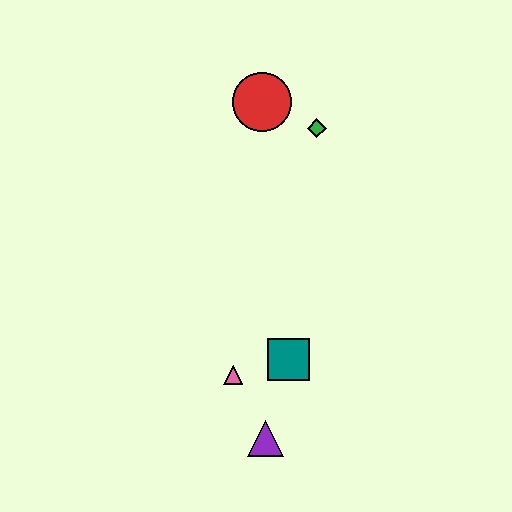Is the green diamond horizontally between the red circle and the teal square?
No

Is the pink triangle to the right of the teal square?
No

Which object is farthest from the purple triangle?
The red circle is farthest from the purple triangle.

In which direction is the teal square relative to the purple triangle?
The teal square is above the purple triangle.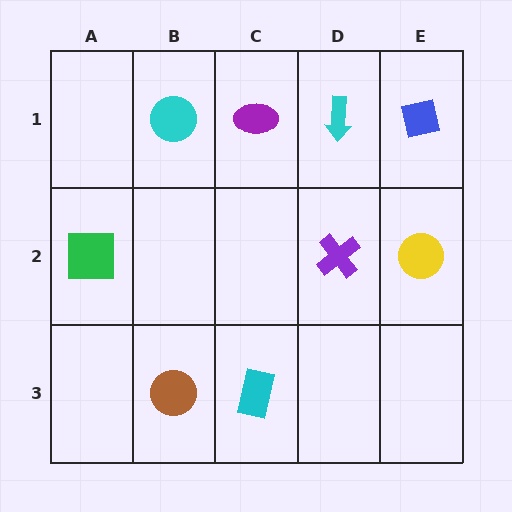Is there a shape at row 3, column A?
No, that cell is empty.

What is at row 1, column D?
A cyan arrow.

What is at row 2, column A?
A green square.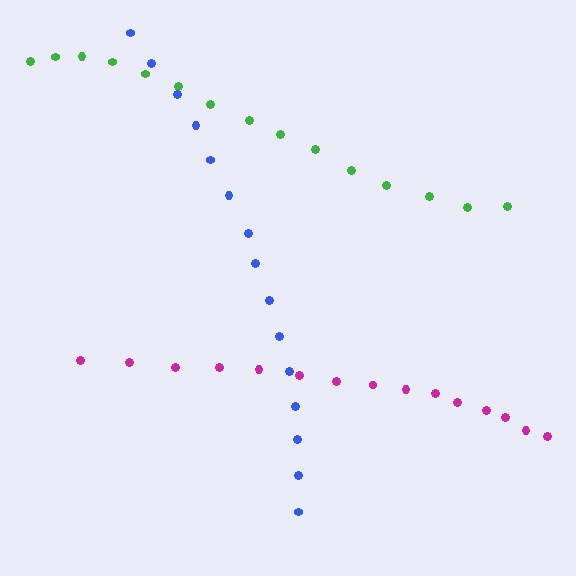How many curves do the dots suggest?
There are 3 distinct paths.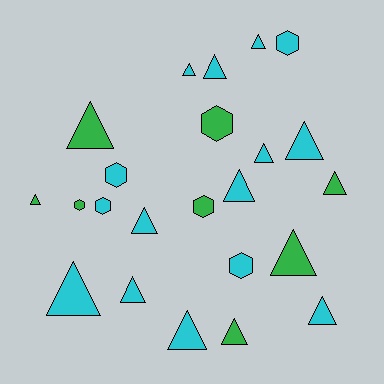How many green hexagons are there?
There are 3 green hexagons.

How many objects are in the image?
There are 23 objects.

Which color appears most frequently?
Cyan, with 15 objects.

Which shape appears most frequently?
Triangle, with 16 objects.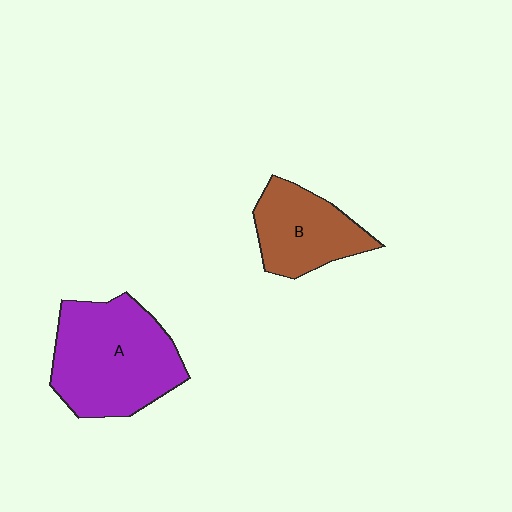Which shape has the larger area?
Shape A (purple).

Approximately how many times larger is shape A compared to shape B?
Approximately 1.6 times.